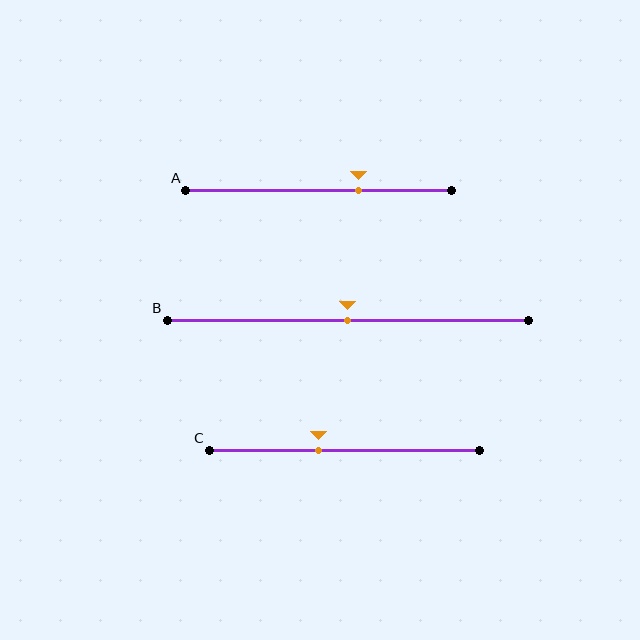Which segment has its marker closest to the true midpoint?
Segment B has its marker closest to the true midpoint.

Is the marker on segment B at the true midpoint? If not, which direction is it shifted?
Yes, the marker on segment B is at the true midpoint.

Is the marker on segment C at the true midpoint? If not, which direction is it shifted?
No, the marker on segment C is shifted to the left by about 9% of the segment length.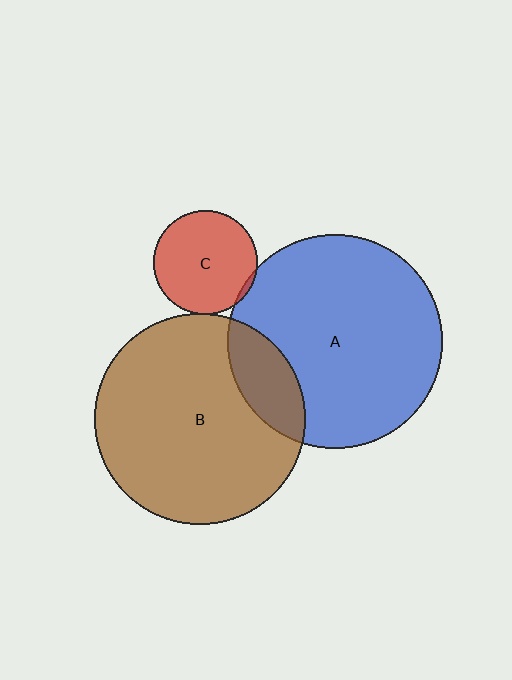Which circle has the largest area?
Circle A (blue).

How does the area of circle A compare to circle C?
Approximately 4.3 times.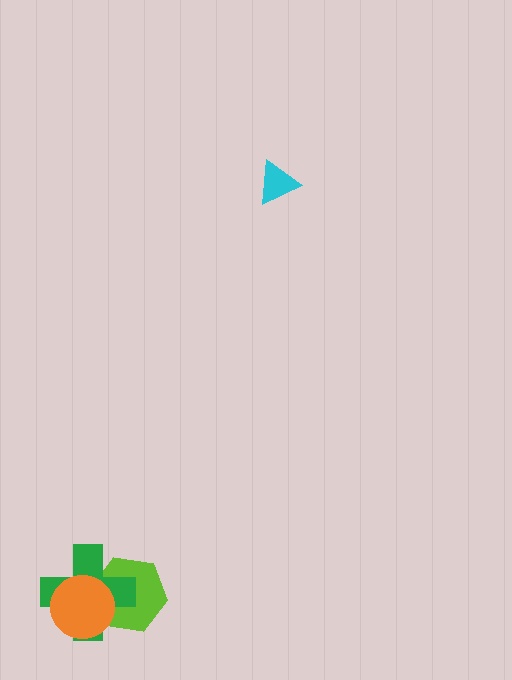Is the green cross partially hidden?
Yes, it is partially covered by another shape.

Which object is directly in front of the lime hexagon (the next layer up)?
The green cross is directly in front of the lime hexagon.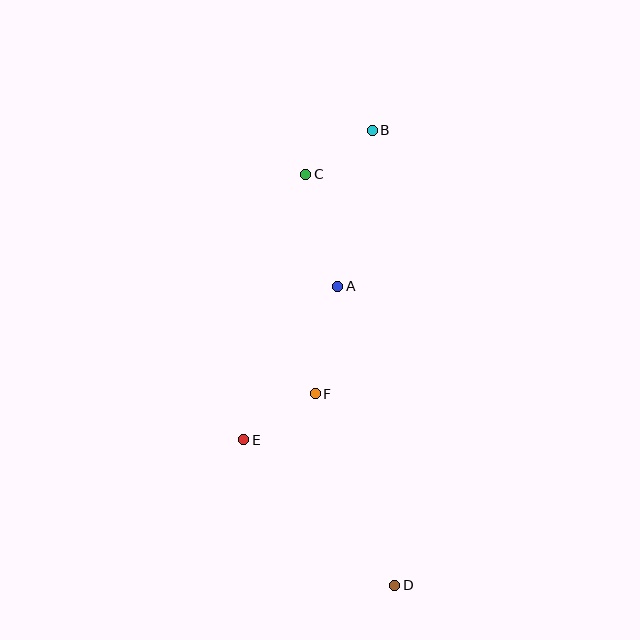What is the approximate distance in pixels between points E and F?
The distance between E and F is approximately 85 pixels.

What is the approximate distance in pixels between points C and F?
The distance between C and F is approximately 220 pixels.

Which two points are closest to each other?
Points B and C are closest to each other.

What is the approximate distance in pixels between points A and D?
The distance between A and D is approximately 305 pixels.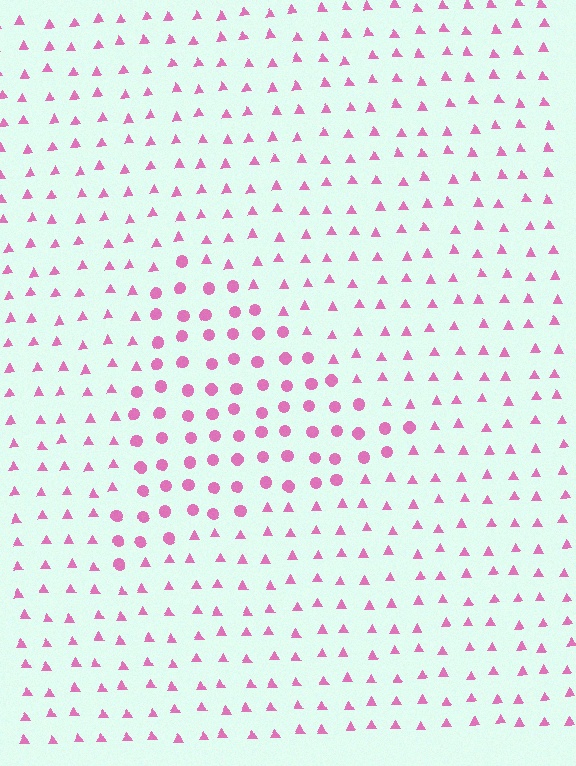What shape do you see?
I see a triangle.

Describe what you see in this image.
The image is filled with small pink elements arranged in a uniform grid. A triangle-shaped region contains circles, while the surrounding area contains triangles. The boundary is defined purely by the change in element shape.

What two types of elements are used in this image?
The image uses circles inside the triangle region and triangles outside it.